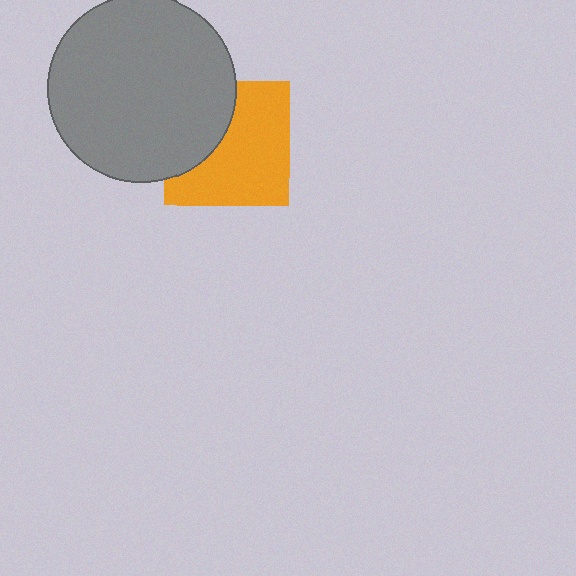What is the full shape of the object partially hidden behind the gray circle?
The partially hidden object is an orange square.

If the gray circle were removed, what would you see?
You would see the complete orange square.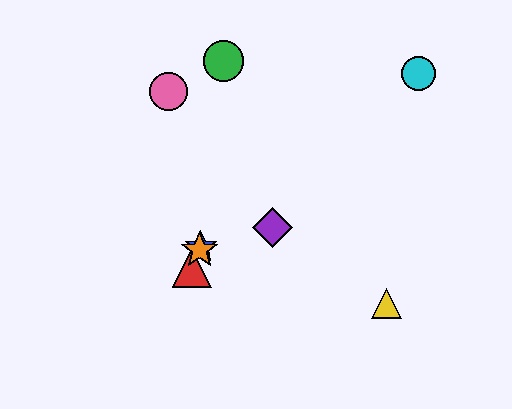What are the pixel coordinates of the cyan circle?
The cyan circle is at (419, 74).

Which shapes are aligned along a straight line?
The red triangle, the blue star, the orange star are aligned along a straight line.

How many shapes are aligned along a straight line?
3 shapes (the red triangle, the blue star, the orange star) are aligned along a straight line.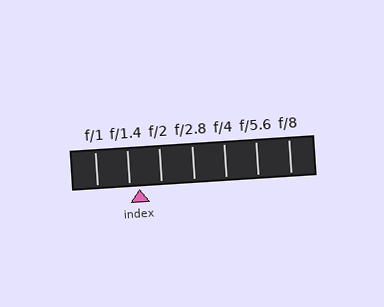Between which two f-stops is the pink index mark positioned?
The index mark is between f/1.4 and f/2.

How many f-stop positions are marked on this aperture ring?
There are 7 f-stop positions marked.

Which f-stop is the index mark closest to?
The index mark is closest to f/1.4.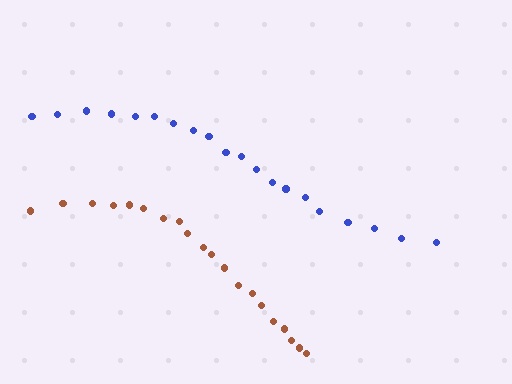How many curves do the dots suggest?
There are 2 distinct paths.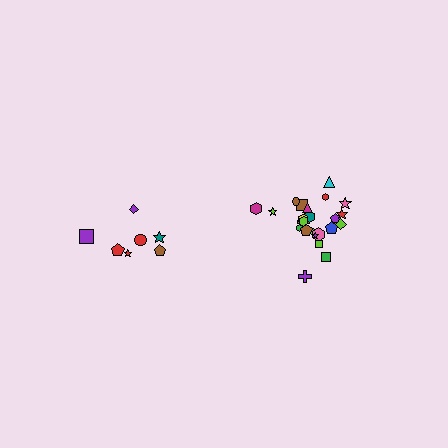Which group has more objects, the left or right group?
The right group.